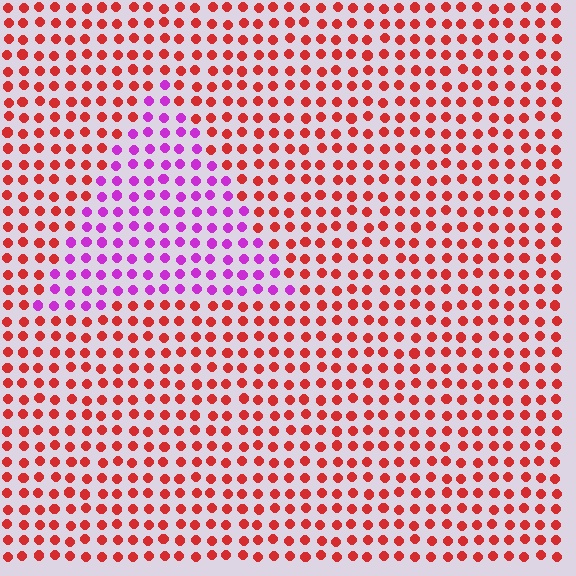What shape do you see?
I see a triangle.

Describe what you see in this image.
The image is filled with small red elements in a uniform arrangement. A triangle-shaped region is visible where the elements are tinted to a slightly different hue, forming a subtle color boundary.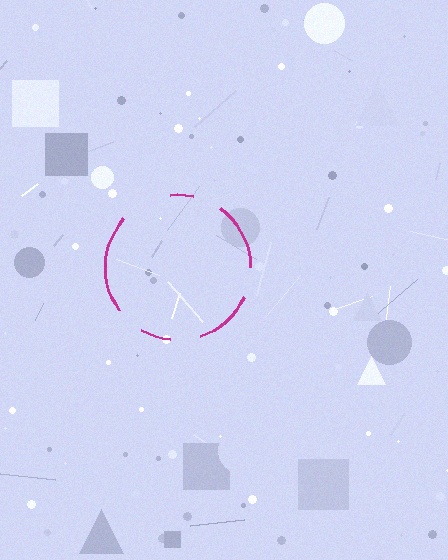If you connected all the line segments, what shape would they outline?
They would outline a circle.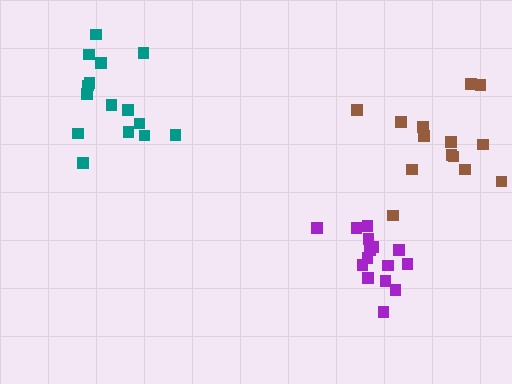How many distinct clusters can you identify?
There are 3 distinct clusters.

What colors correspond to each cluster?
The clusters are colored: teal, brown, purple.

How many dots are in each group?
Group 1: 15 dots, Group 2: 15 dots, Group 3: 15 dots (45 total).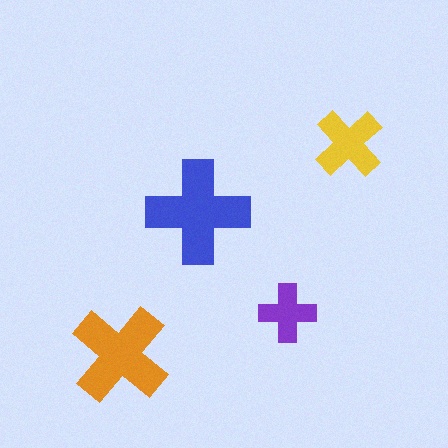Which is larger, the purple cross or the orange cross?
The orange one.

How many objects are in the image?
There are 4 objects in the image.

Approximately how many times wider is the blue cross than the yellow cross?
About 1.5 times wider.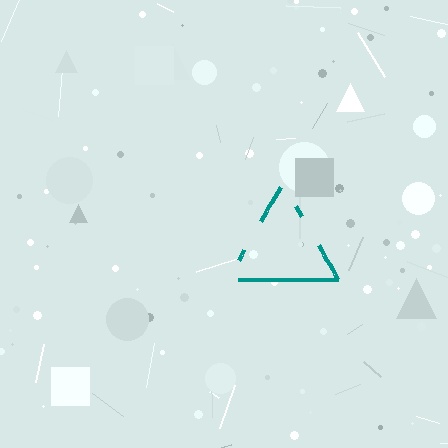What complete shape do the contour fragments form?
The contour fragments form a triangle.